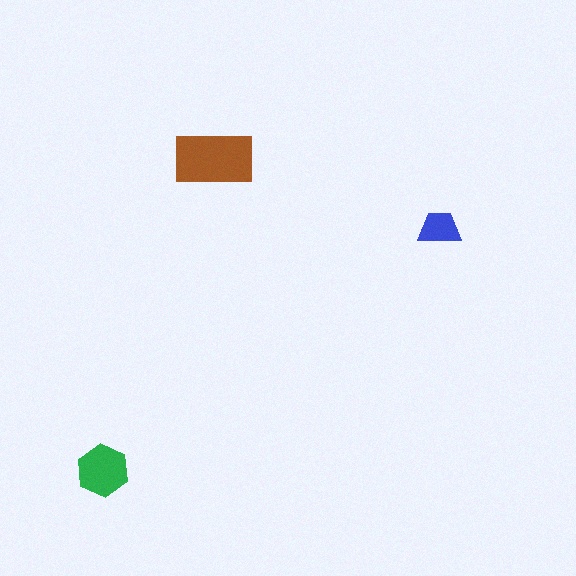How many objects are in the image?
There are 3 objects in the image.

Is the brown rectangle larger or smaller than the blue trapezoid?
Larger.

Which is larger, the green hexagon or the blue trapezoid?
The green hexagon.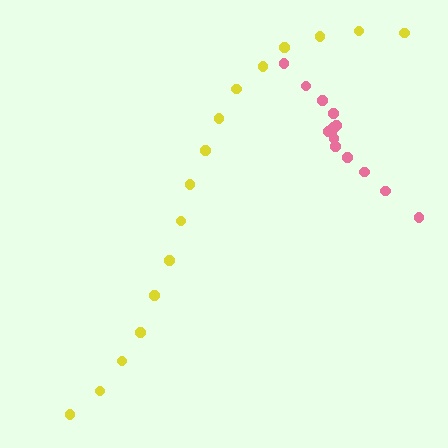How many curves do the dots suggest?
There are 2 distinct paths.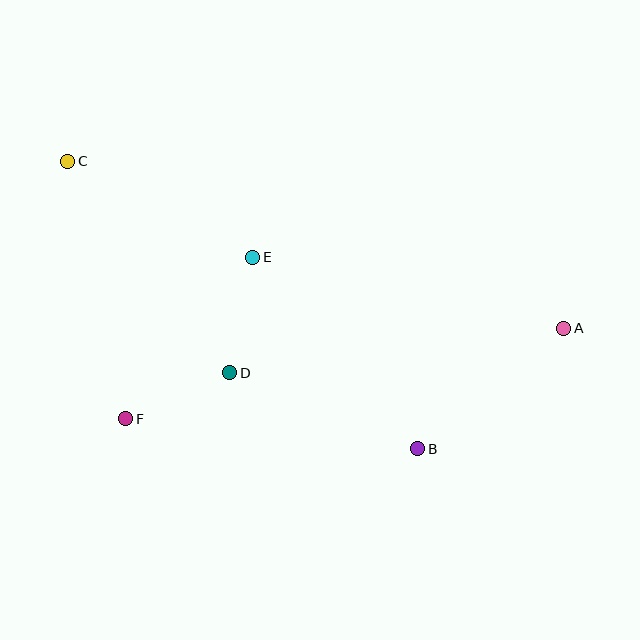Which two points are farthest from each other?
Points A and C are farthest from each other.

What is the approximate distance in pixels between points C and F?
The distance between C and F is approximately 264 pixels.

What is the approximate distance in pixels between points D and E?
The distance between D and E is approximately 117 pixels.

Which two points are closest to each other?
Points D and F are closest to each other.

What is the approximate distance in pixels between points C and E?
The distance between C and E is approximately 208 pixels.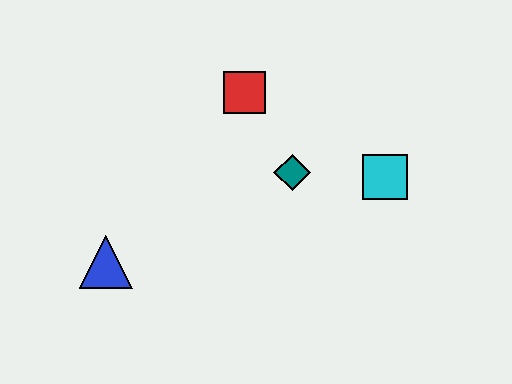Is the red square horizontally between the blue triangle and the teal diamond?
Yes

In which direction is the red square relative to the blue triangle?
The red square is above the blue triangle.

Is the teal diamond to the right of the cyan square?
No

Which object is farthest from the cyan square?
The blue triangle is farthest from the cyan square.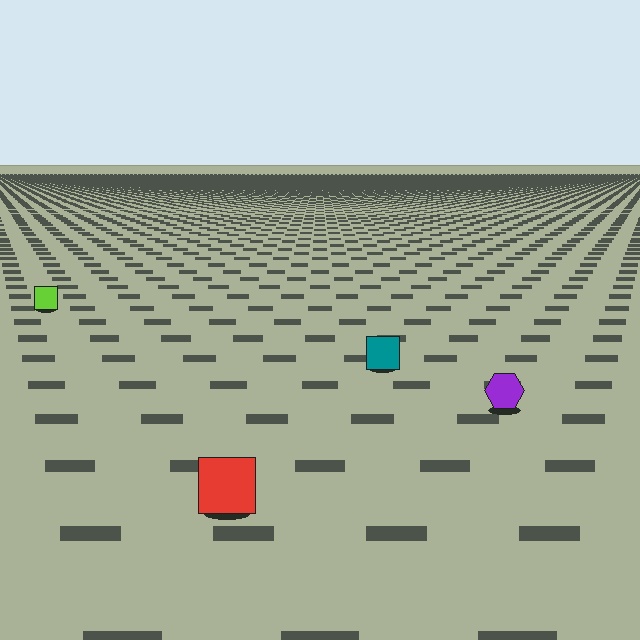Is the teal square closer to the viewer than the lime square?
Yes. The teal square is closer — you can tell from the texture gradient: the ground texture is coarser near it.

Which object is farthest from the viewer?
The lime square is farthest from the viewer. It appears smaller and the ground texture around it is denser.